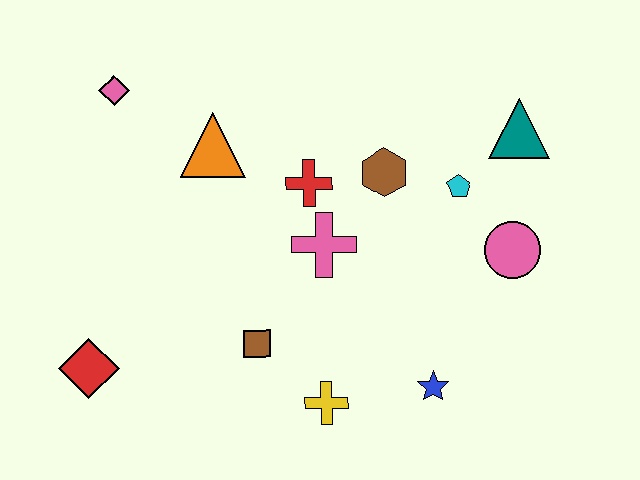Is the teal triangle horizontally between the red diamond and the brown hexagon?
No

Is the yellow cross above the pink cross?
No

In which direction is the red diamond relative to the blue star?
The red diamond is to the left of the blue star.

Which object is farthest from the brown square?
The teal triangle is farthest from the brown square.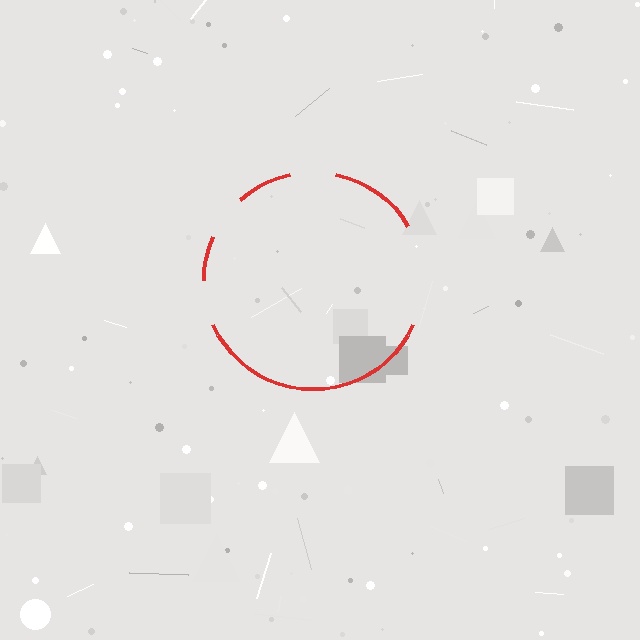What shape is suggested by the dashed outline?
The dashed outline suggests a circle.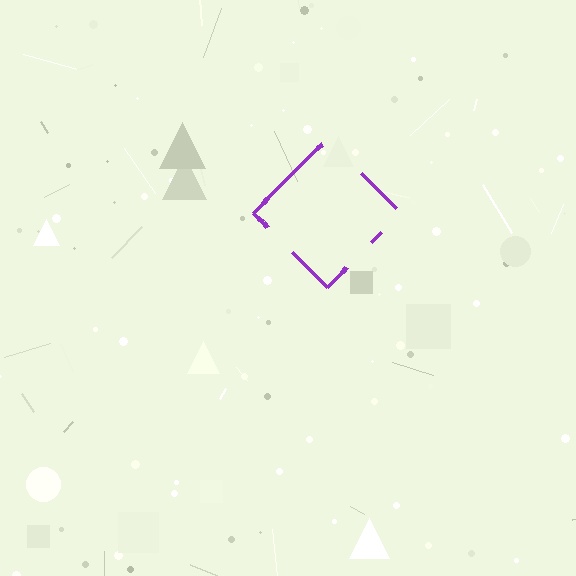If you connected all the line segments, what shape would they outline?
They would outline a diamond.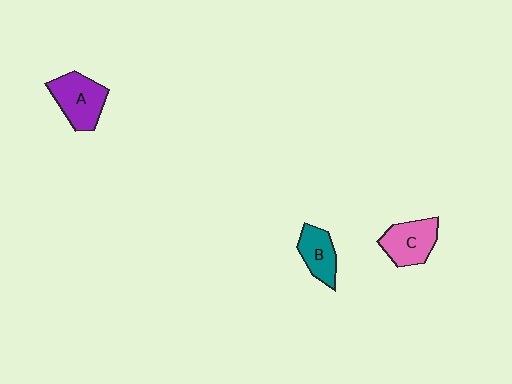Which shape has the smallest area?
Shape B (teal).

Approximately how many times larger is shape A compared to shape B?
Approximately 1.4 times.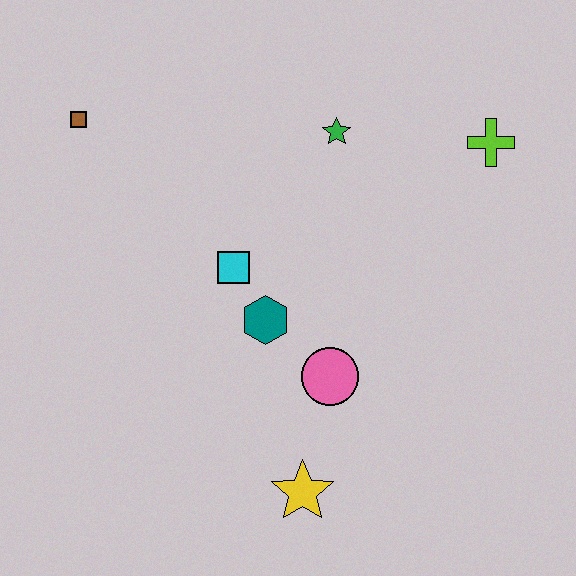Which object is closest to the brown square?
The cyan square is closest to the brown square.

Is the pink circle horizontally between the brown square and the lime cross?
Yes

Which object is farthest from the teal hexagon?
The lime cross is farthest from the teal hexagon.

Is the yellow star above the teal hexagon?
No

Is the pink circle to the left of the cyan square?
No